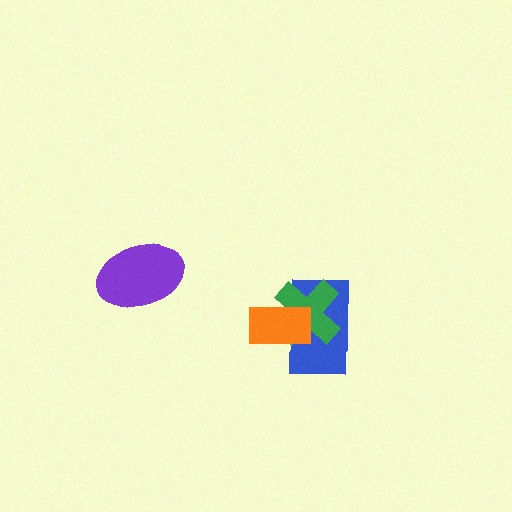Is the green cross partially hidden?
Yes, it is partially covered by another shape.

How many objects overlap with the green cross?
2 objects overlap with the green cross.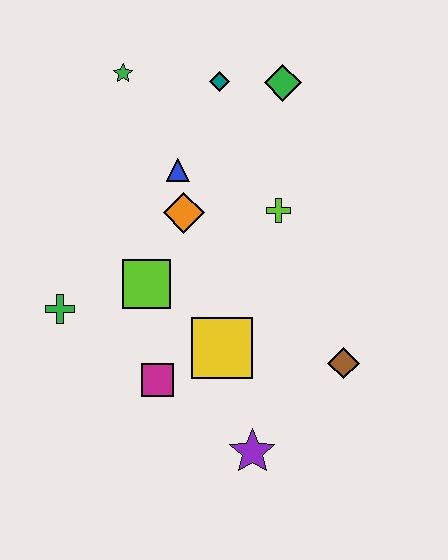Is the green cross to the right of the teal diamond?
No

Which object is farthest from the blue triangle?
The purple star is farthest from the blue triangle.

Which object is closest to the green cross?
The lime square is closest to the green cross.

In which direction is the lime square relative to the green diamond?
The lime square is below the green diamond.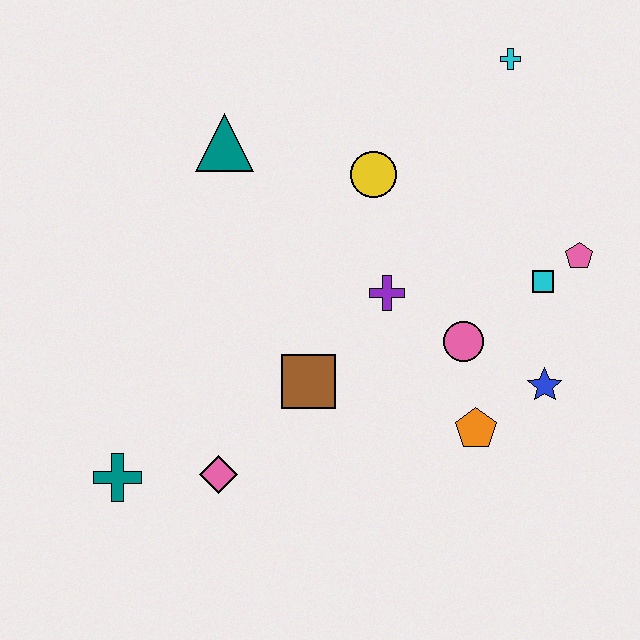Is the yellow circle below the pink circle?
No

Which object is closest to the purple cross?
The pink circle is closest to the purple cross.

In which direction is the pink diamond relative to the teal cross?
The pink diamond is to the right of the teal cross.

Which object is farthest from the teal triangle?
The blue star is farthest from the teal triangle.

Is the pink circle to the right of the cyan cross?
No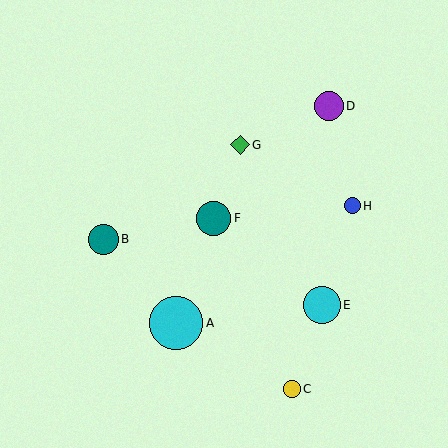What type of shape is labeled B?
Shape B is a teal circle.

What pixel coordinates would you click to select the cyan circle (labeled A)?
Click at (176, 323) to select the cyan circle A.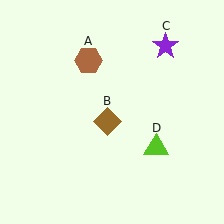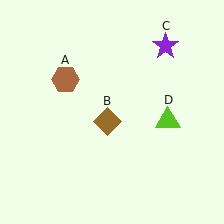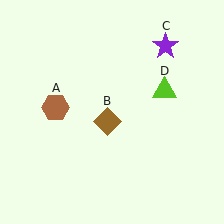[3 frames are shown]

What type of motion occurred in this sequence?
The brown hexagon (object A), lime triangle (object D) rotated counterclockwise around the center of the scene.